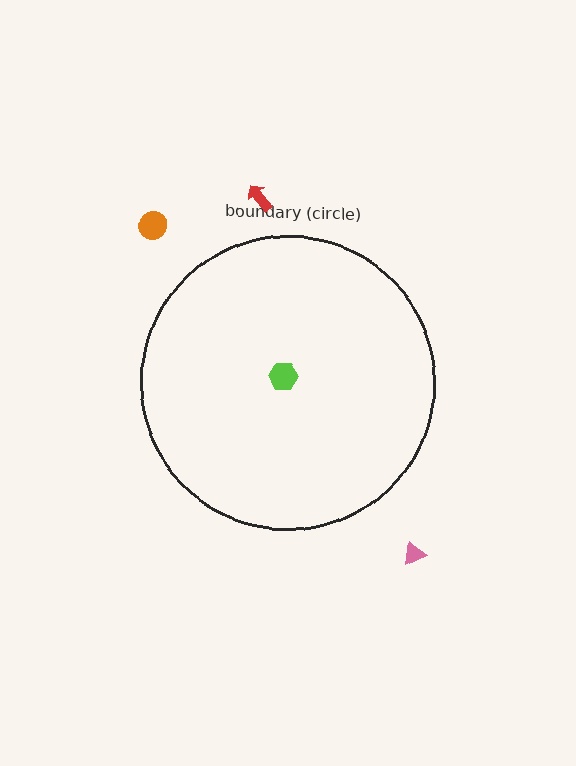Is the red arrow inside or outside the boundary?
Outside.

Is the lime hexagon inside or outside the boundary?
Inside.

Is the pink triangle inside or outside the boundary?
Outside.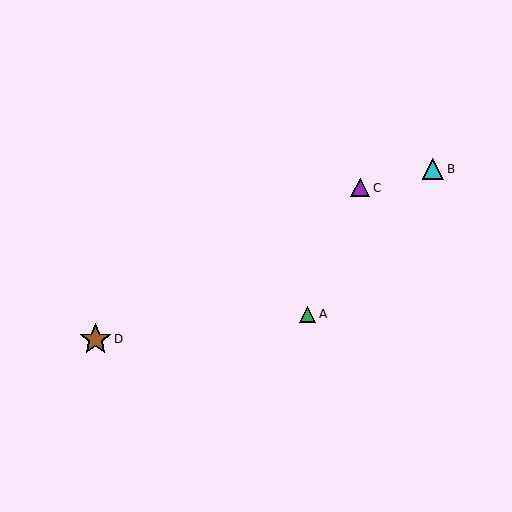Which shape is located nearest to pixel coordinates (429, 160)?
The cyan triangle (labeled B) at (433, 169) is nearest to that location.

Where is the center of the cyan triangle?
The center of the cyan triangle is at (433, 169).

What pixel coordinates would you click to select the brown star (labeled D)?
Click at (95, 339) to select the brown star D.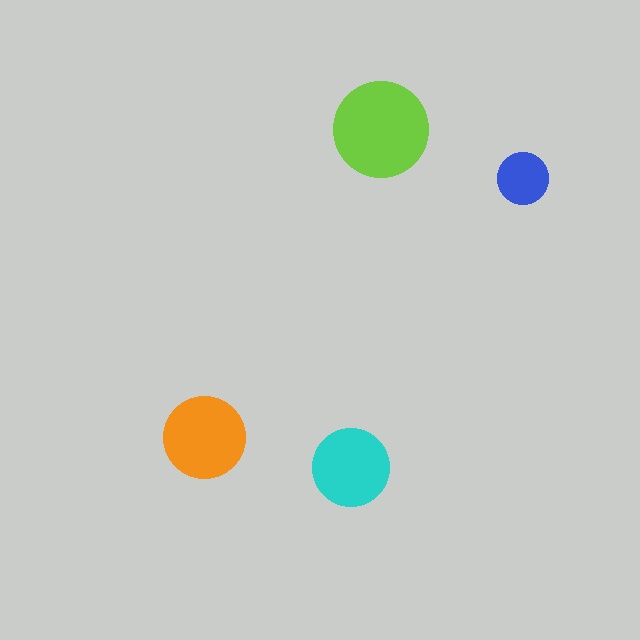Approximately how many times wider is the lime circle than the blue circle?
About 2 times wider.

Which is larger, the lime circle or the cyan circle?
The lime one.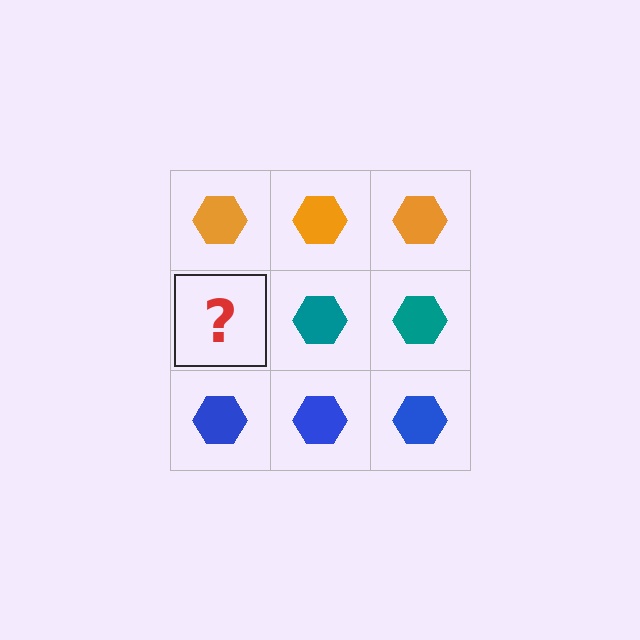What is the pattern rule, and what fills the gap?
The rule is that each row has a consistent color. The gap should be filled with a teal hexagon.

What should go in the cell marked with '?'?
The missing cell should contain a teal hexagon.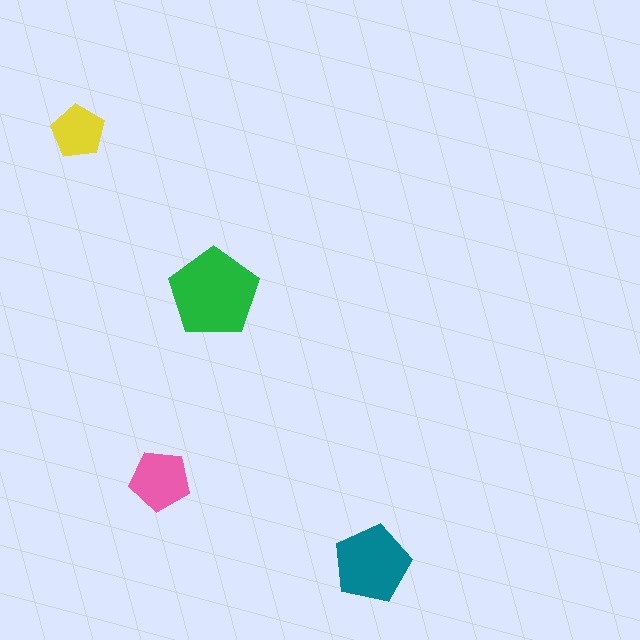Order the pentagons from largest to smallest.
the green one, the teal one, the pink one, the yellow one.